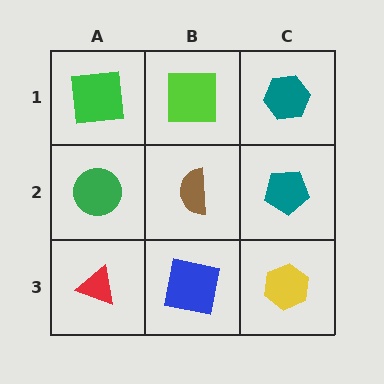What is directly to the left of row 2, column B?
A green circle.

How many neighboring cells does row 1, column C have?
2.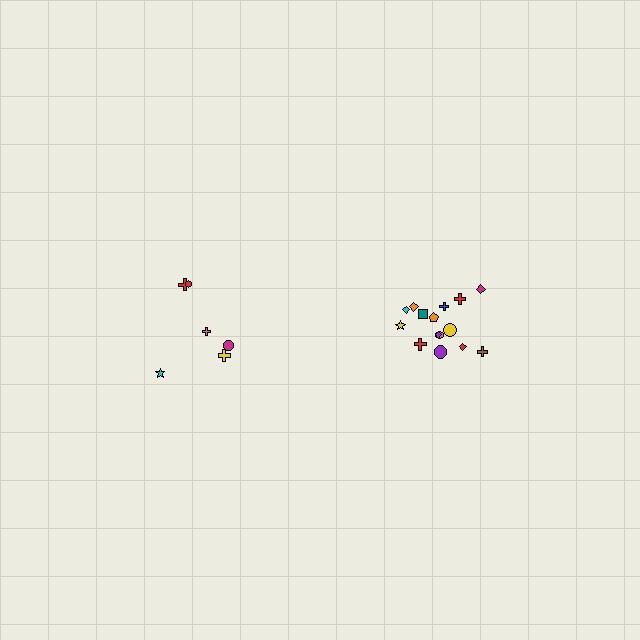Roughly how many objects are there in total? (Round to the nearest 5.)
Roughly 20 objects in total.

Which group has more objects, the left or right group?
The right group.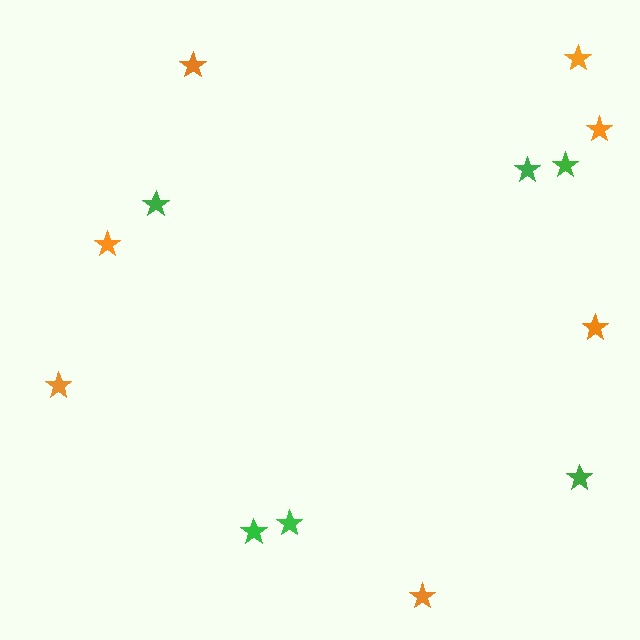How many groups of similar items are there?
There are 2 groups: one group of orange stars (7) and one group of green stars (6).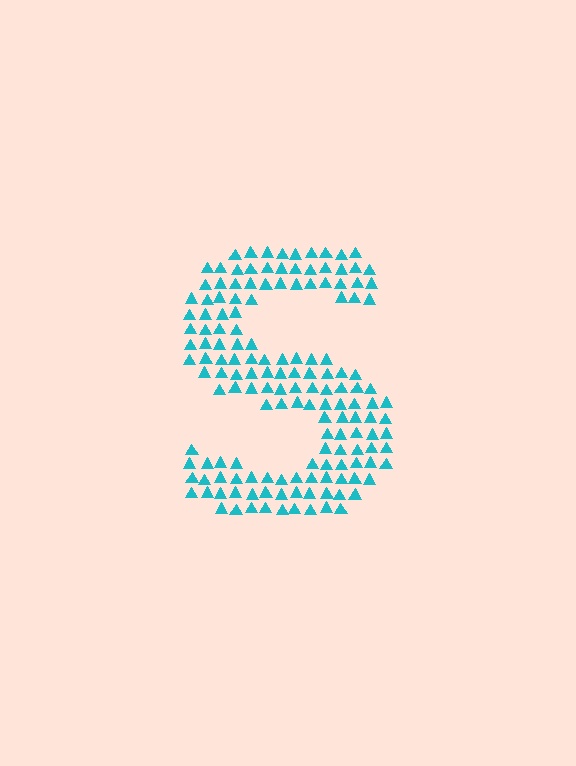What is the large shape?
The large shape is the letter S.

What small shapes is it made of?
It is made of small triangles.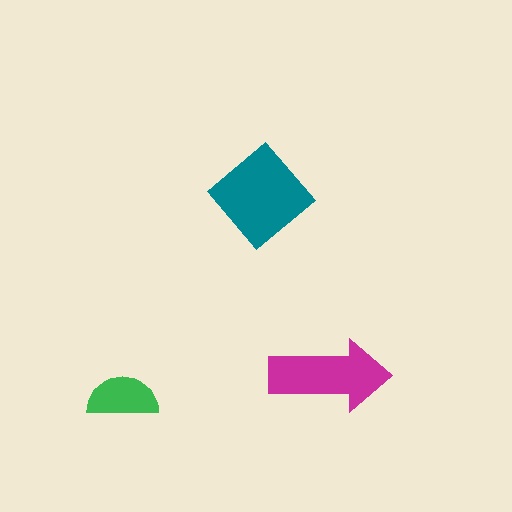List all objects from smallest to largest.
The green semicircle, the magenta arrow, the teal diamond.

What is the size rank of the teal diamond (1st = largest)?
1st.